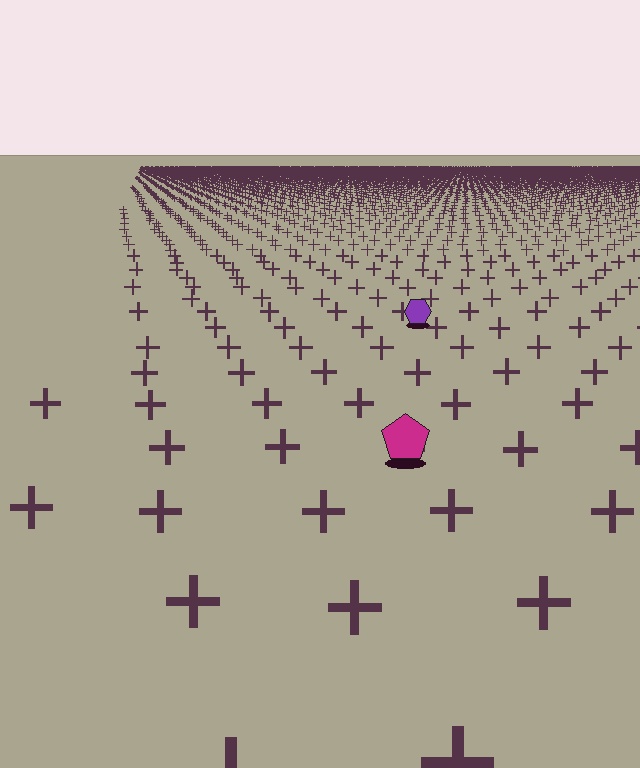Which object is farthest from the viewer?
The purple hexagon is farthest from the viewer. It appears smaller and the ground texture around it is denser.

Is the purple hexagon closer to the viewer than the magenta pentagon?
No. The magenta pentagon is closer — you can tell from the texture gradient: the ground texture is coarser near it.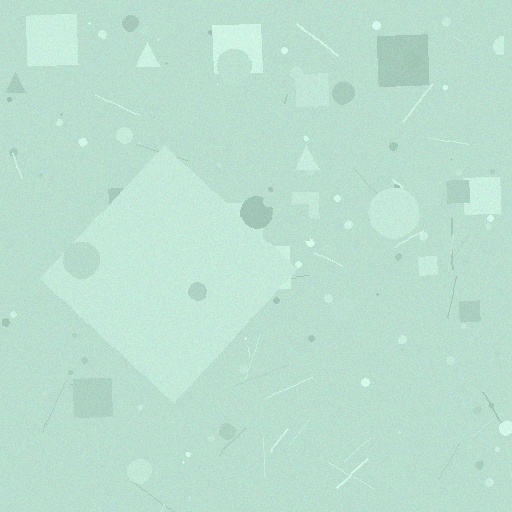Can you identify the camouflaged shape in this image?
The camouflaged shape is a diamond.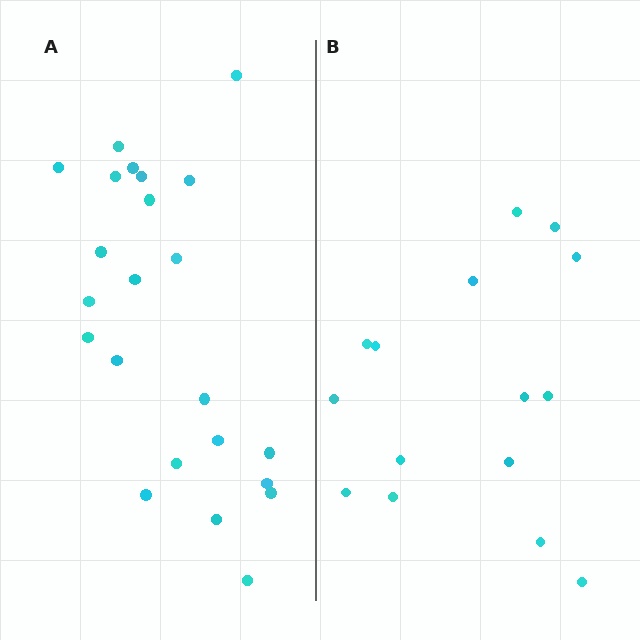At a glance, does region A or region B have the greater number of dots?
Region A (the left region) has more dots.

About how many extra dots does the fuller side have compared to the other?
Region A has roughly 8 or so more dots than region B.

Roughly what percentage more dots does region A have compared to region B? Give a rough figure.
About 55% more.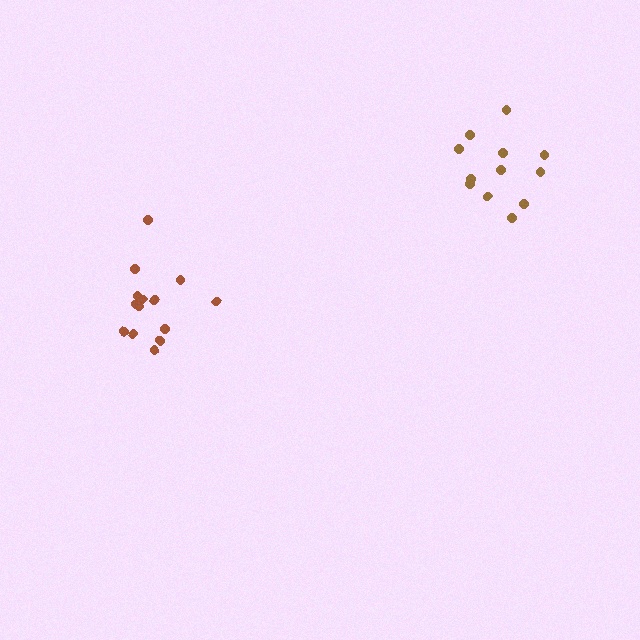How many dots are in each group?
Group 1: 12 dots, Group 2: 14 dots (26 total).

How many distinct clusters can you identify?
There are 2 distinct clusters.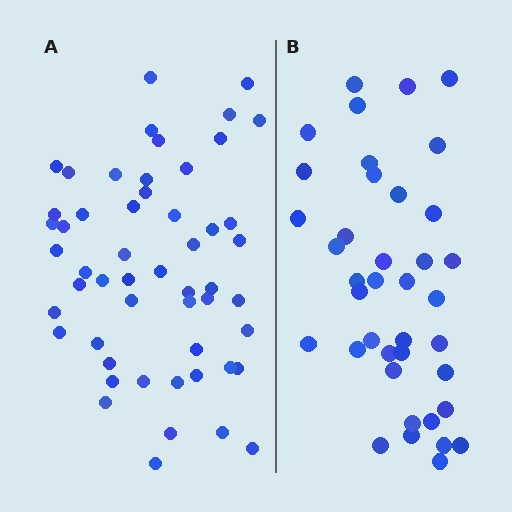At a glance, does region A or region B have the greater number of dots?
Region A (the left region) has more dots.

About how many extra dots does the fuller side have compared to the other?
Region A has approximately 15 more dots than region B.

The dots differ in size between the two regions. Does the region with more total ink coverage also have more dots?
No. Region B has more total ink coverage because its dots are larger, but region A actually contains more individual dots. Total area can be misleading — the number of items is what matters here.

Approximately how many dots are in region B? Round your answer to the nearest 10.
About 40 dots. (The exact count is 39, which rounds to 40.)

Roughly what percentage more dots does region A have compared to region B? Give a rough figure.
About 35% more.